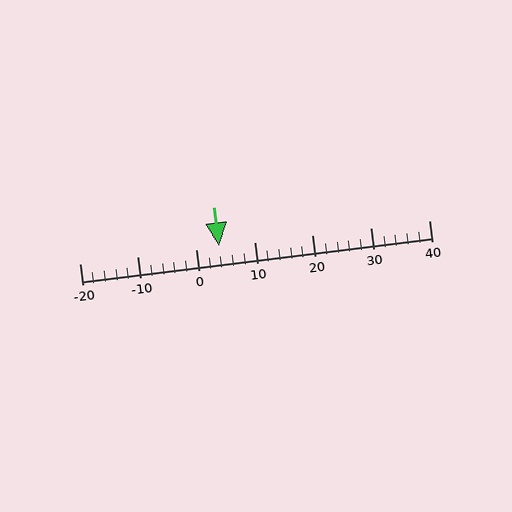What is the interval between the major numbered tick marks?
The major tick marks are spaced 10 units apart.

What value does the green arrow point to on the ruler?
The green arrow points to approximately 4.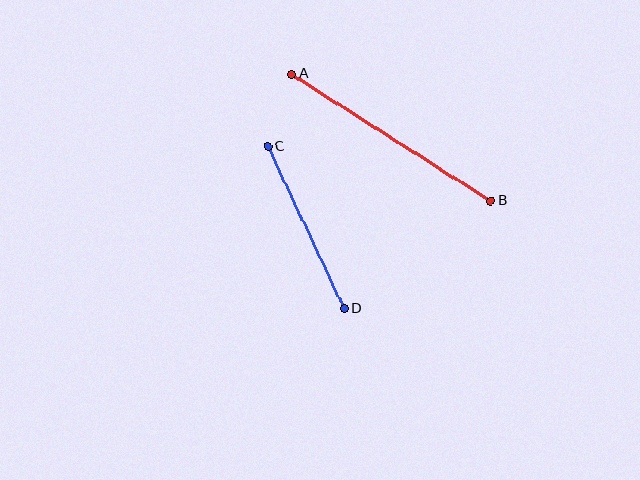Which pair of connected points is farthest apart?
Points A and B are farthest apart.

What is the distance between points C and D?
The distance is approximately 179 pixels.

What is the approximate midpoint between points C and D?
The midpoint is at approximately (306, 228) pixels.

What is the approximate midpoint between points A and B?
The midpoint is at approximately (391, 137) pixels.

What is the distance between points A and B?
The distance is approximately 236 pixels.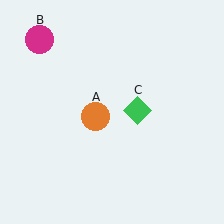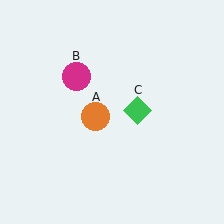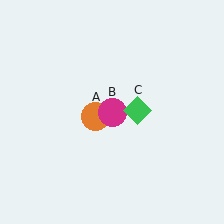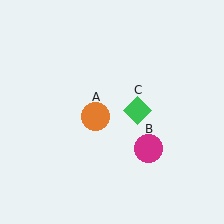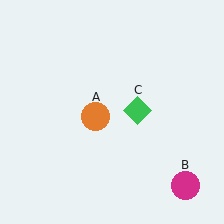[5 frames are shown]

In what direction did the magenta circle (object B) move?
The magenta circle (object B) moved down and to the right.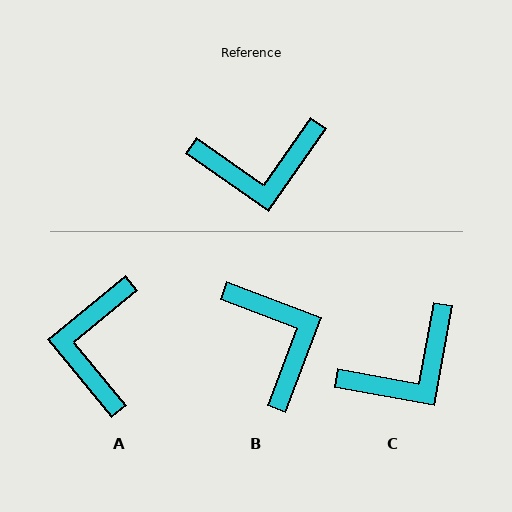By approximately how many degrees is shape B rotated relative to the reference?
Approximately 104 degrees counter-clockwise.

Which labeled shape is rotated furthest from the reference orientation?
A, about 106 degrees away.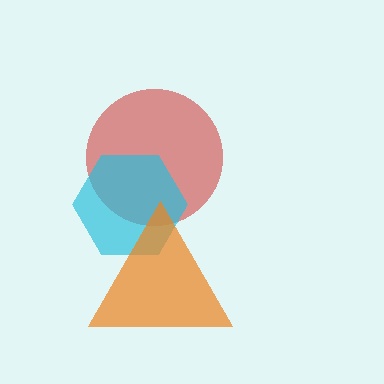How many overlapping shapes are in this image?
There are 3 overlapping shapes in the image.